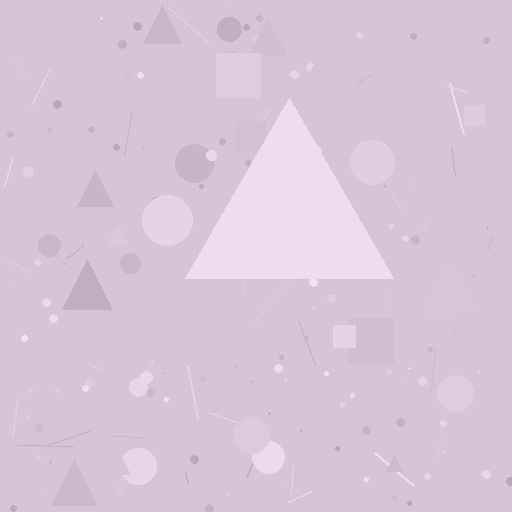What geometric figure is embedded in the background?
A triangle is embedded in the background.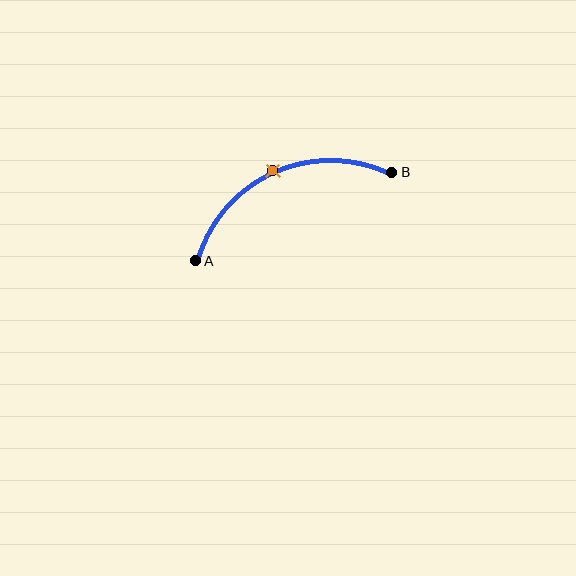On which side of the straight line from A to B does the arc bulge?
The arc bulges above the straight line connecting A and B.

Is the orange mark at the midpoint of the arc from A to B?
Yes. The orange mark lies on the arc at equal arc-length from both A and B — it is the arc midpoint.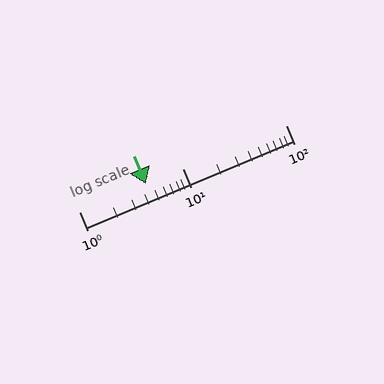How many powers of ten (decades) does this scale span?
The scale spans 2 decades, from 1 to 100.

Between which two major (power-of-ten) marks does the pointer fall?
The pointer is between 1 and 10.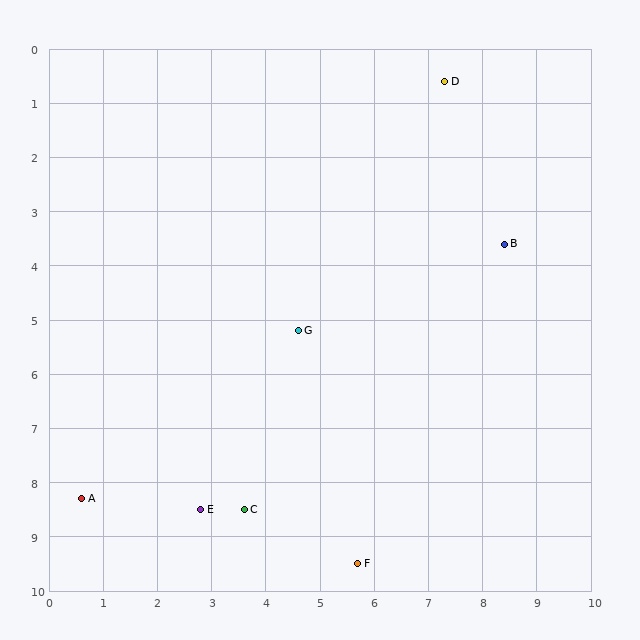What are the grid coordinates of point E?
Point E is at approximately (2.8, 8.5).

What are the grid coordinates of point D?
Point D is at approximately (7.3, 0.6).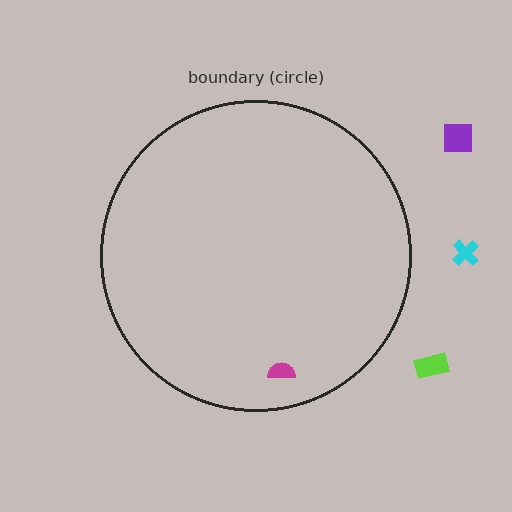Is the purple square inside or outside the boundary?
Outside.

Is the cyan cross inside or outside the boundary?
Outside.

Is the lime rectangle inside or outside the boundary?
Outside.